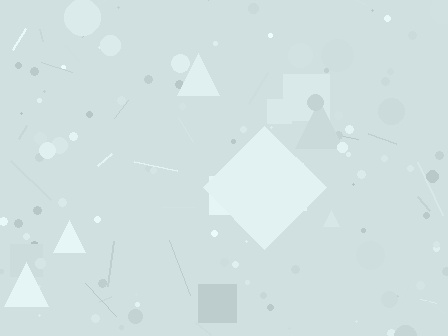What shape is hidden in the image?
A diamond is hidden in the image.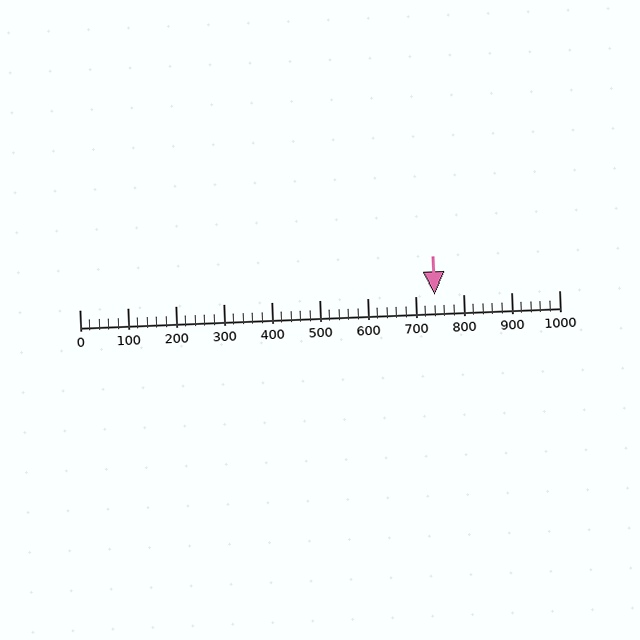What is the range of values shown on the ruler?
The ruler shows values from 0 to 1000.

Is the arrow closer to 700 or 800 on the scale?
The arrow is closer to 700.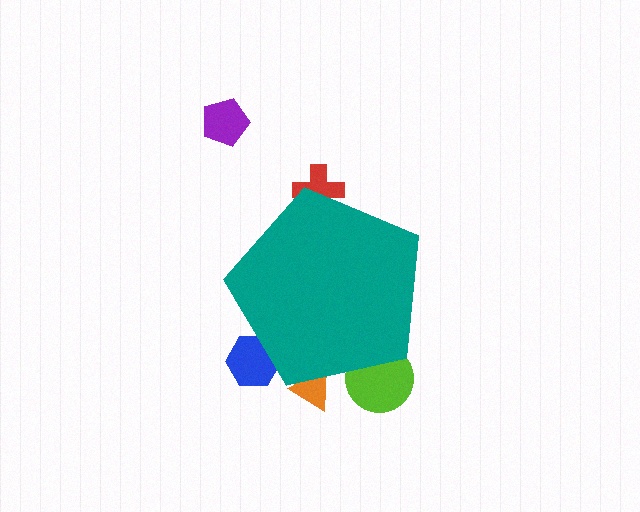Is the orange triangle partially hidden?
Yes, the orange triangle is partially hidden behind the teal pentagon.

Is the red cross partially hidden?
Yes, the red cross is partially hidden behind the teal pentagon.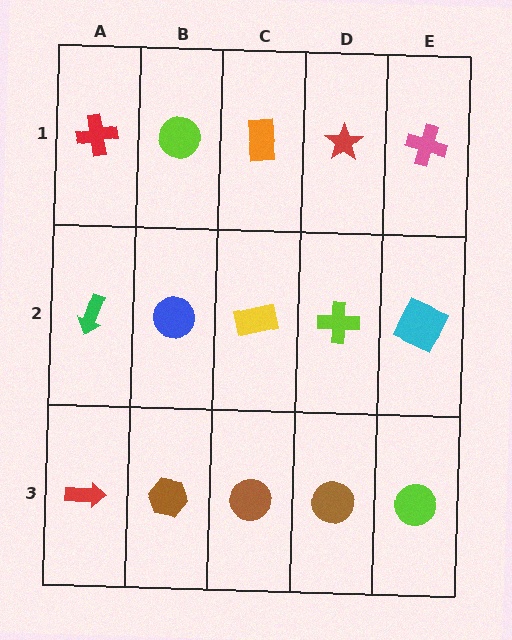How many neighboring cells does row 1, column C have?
3.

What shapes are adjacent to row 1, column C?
A yellow rectangle (row 2, column C), a lime circle (row 1, column B), a red star (row 1, column D).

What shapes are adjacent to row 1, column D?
A lime cross (row 2, column D), an orange rectangle (row 1, column C), a pink cross (row 1, column E).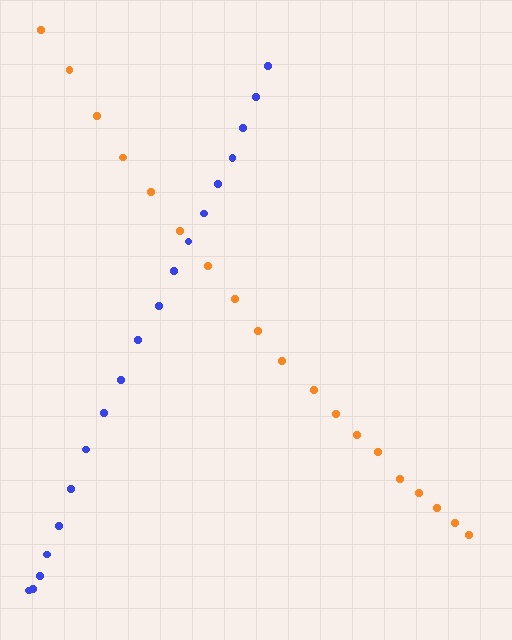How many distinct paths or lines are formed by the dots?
There are 2 distinct paths.